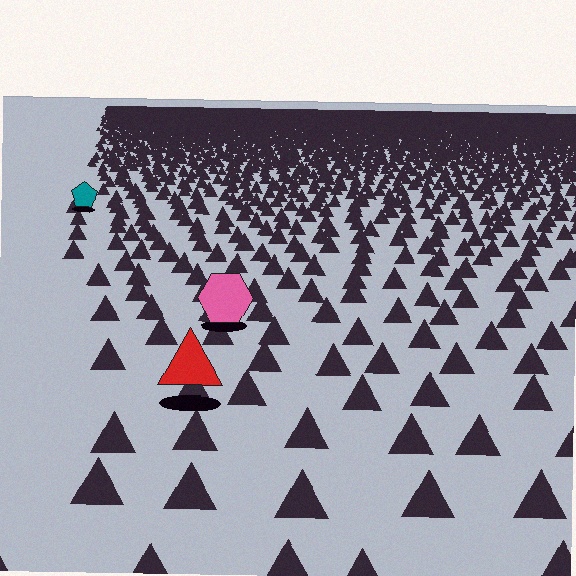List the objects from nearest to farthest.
From nearest to farthest: the red triangle, the pink hexagon, the teal pentagon.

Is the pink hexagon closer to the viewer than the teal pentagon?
Yes. The pink hexagon is closer — you can tell from the texture gradient: the ground texture is coarser near it.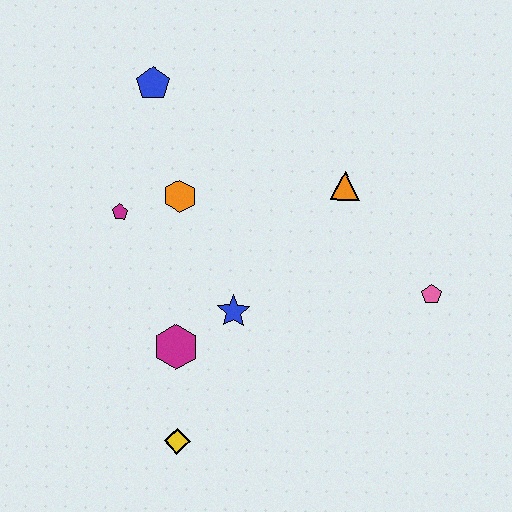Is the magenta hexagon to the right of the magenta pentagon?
Yes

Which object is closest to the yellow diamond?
The magenta hexagon is closest to the yellow diamond.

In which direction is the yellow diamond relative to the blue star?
The yellow diamond is below the blue star.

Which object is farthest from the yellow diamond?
The blue pentagon is farthest from the yellow diamond.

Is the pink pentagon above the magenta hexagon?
Yes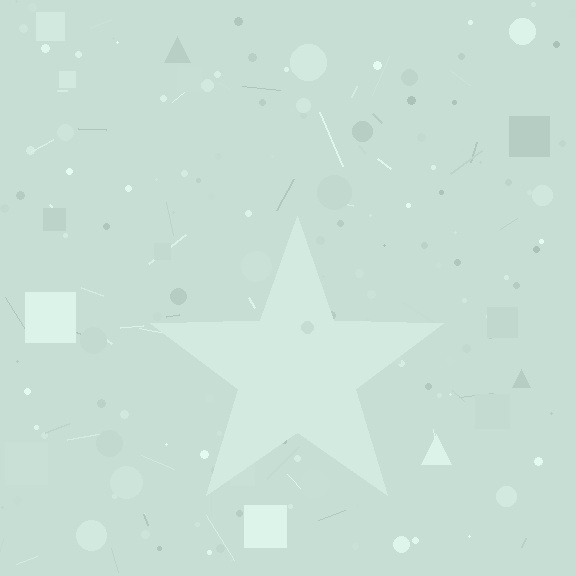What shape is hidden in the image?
A star is hidden in the image.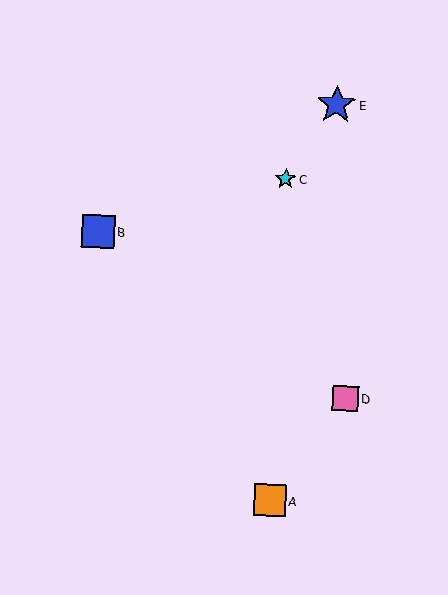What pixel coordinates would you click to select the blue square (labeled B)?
Click at (98, 231) to select the blue square B.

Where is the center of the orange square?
The center of the orange square is at (270, 500).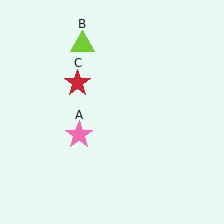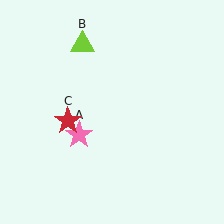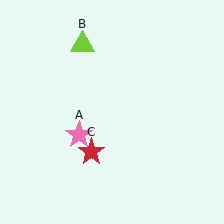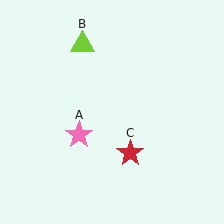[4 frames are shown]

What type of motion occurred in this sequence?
The red star (object C) rotated counterclockwise around the center of the scene.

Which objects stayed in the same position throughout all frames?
Pink star (object A) and lime triangle (object B) remained stationary.